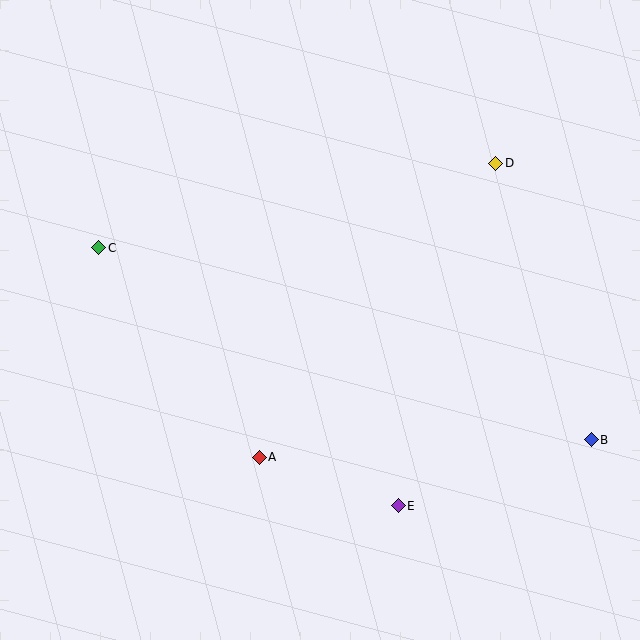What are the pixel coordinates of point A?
Point A is at (259, 457).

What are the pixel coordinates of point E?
Point E is at (398, 506).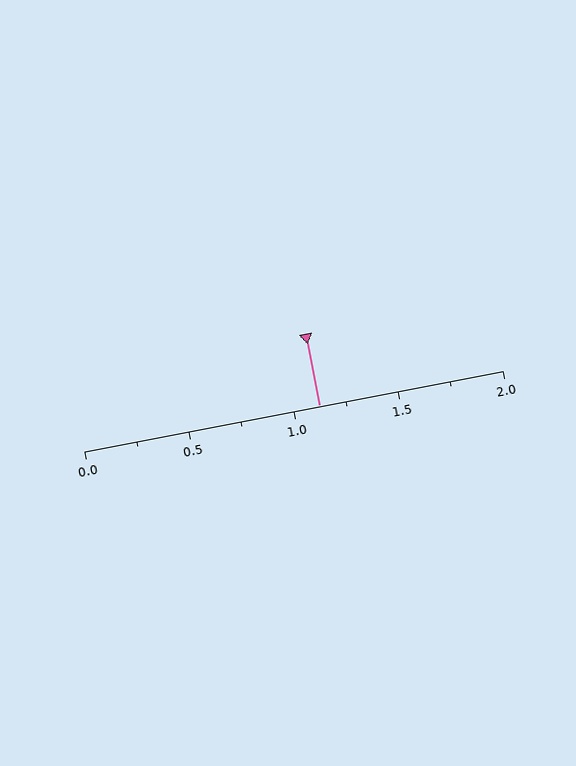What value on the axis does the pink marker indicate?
The marker indicates approximately 1.12.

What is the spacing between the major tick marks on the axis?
The major ticks are spaced 0.5 apart.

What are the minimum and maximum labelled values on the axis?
The axis runs from 0.0 to 2.0.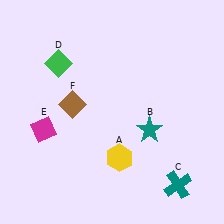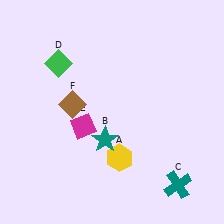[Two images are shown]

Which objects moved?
The objects that moved are: the teal star (B), the magenta diamond (E).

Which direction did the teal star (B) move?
The teal star (B) moved left.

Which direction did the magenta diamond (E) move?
The magenta diamond (E) moved right.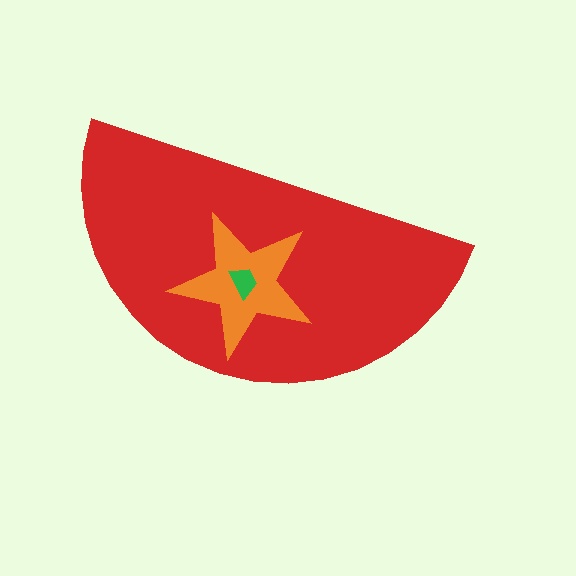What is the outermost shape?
The red semicircle.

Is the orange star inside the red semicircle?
Yes.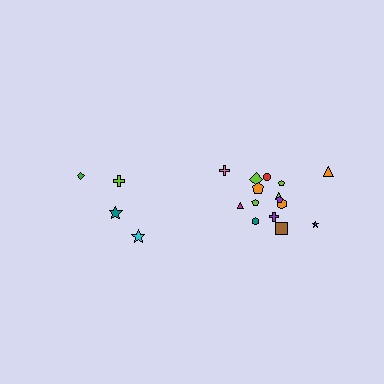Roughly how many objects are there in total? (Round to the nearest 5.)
Roughly 20 objects in total.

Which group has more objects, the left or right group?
The right group.